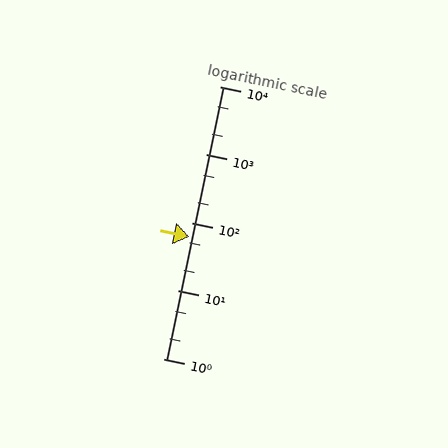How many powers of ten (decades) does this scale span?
The scale spans 4 decades, from 1 to 10000.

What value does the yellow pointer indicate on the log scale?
The pointer indicates approximately 62.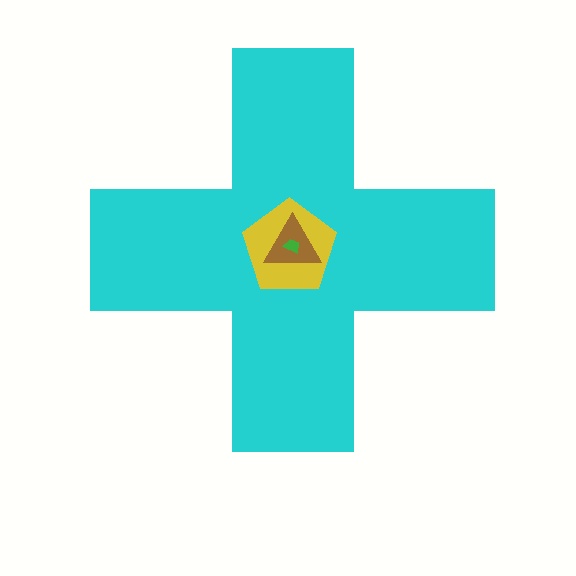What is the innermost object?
The green trapezoid.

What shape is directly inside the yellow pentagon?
The brown triangle.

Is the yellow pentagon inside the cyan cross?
Yes.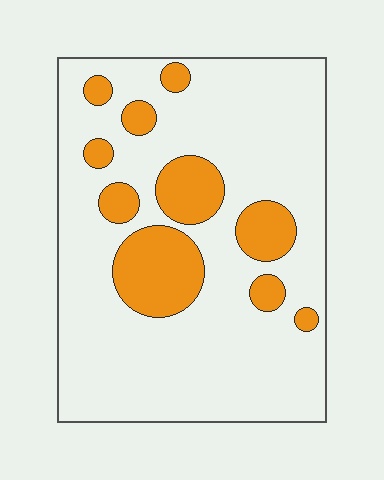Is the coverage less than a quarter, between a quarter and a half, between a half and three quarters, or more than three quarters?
Less than a quarter.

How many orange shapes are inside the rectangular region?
10.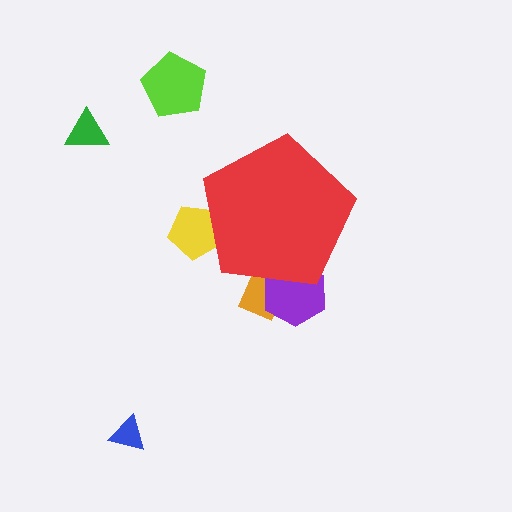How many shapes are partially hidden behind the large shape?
3 shapes are partially hidden.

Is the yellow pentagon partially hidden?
Yes, the yellow pentagon is partially hidden behind the red pentagon.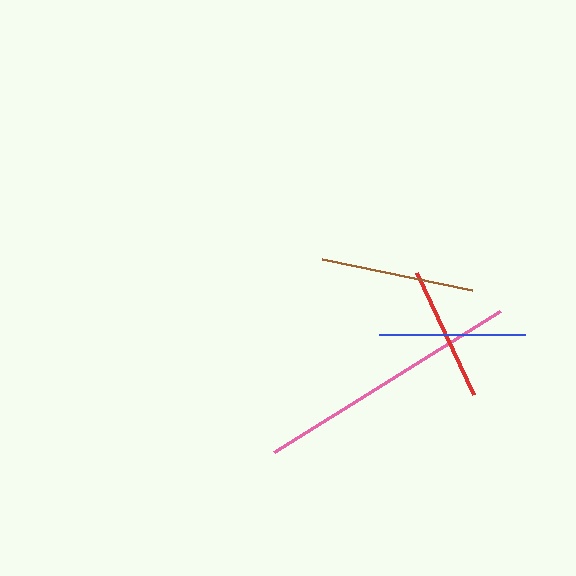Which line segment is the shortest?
The red line is the shortest at approximately 135 pixels.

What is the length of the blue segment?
The blue segment is approximately 146 pixels long.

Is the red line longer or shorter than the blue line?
The blue line is longer than the red line.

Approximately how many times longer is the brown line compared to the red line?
The brown line is approximately 1.1 times the length of the red line.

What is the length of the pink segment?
The pink segment is approximately 266 pixels long.